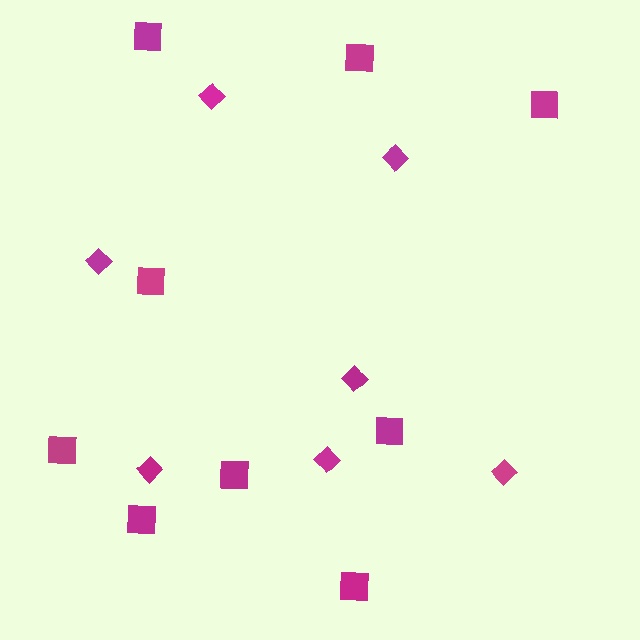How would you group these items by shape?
There are 2 groups: one group of squares (9) and one group of diamonds (7).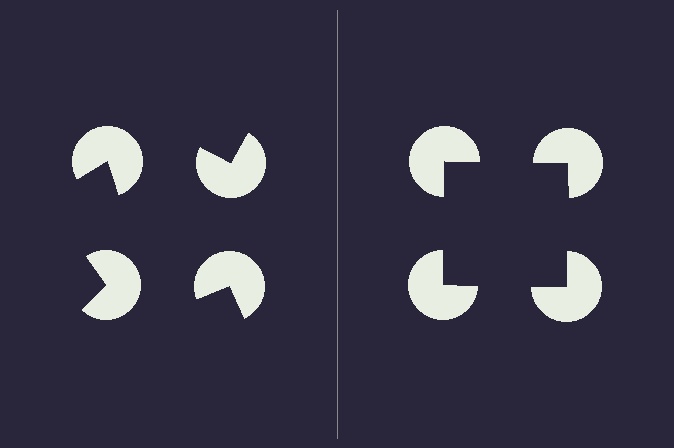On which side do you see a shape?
An illusory square appears on the right side. On the left side the wedge cuts are rotated, so no coherent shape forms.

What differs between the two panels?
The pac-man discs are positioned identically on both sides; only the wedge orientations differ. On the right they align to a square; on the left they are misaligned.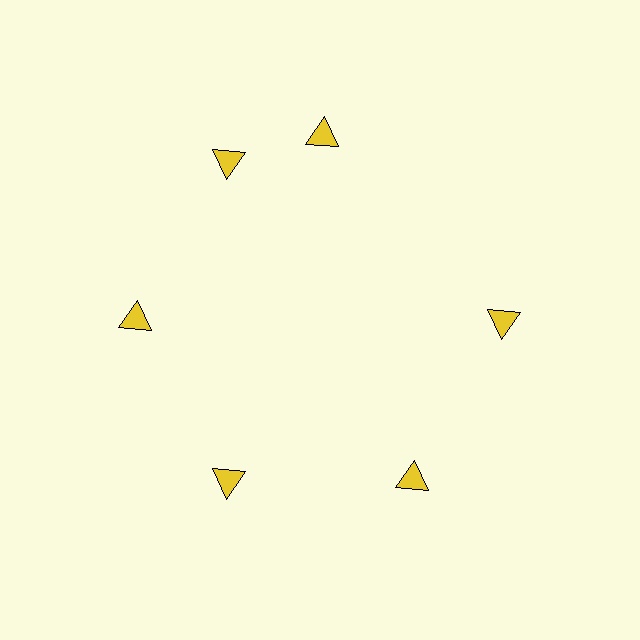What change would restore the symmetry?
The symmetry would be restored by rotating it back into even spacing with its neighbors so that all 6 triangles sit at equal angles and equal distance from the center.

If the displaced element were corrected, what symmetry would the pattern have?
It would have 6-fold rotational symmetry — the pattern would map onto itself every 60 degrees.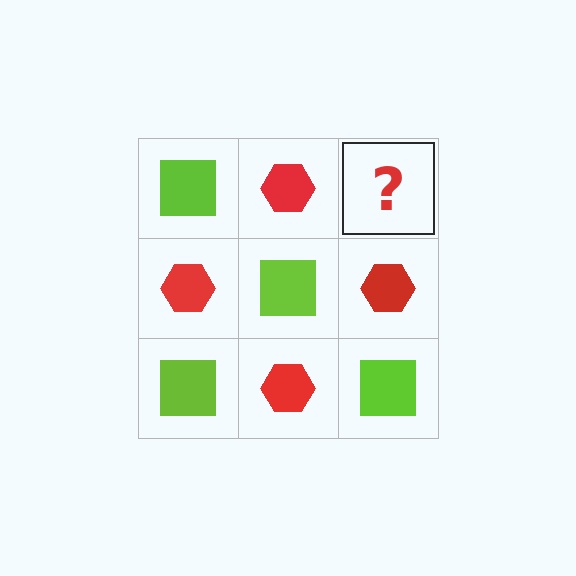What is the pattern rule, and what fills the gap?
The rule is that it alternates lime square and red hexagon in a checkerboard pattern. The gap should be filled with a lime square.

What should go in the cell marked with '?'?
The missing cell should contain a lime square.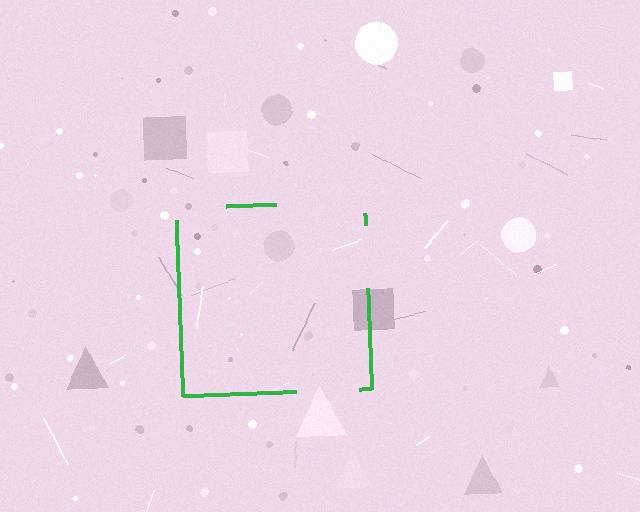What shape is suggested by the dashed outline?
The dashed outline suggests a square.